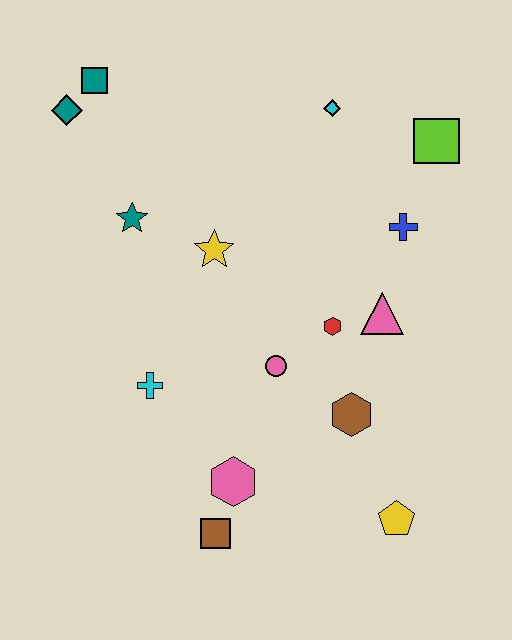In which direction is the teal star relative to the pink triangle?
The teal star is to the left of the pink triangle.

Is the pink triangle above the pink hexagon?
Yes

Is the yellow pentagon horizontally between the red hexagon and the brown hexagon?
No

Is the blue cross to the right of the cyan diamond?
Yes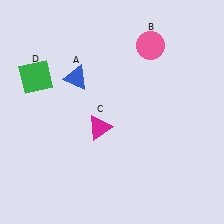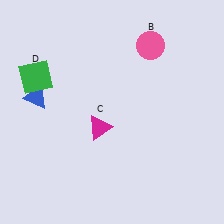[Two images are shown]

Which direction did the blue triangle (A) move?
The blue triangle (A) moved left.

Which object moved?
The blue triangle (A) moved left.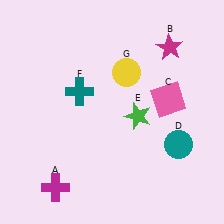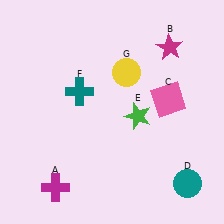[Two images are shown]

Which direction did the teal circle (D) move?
The teal circle (D) moved down.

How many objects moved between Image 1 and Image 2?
1 object moved between the two images.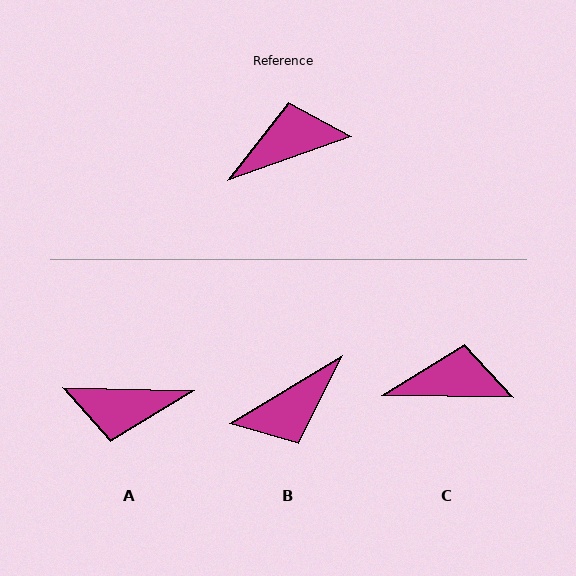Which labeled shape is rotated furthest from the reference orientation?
B, about 168 degrees away.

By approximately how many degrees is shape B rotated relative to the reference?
Approximately 168 degrees clockwise.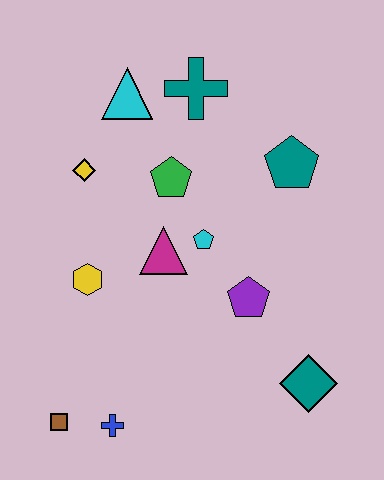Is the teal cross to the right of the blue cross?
Yes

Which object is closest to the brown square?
The blue cross is closest to the brown square.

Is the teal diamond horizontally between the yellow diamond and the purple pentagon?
No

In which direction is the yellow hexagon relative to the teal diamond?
The yellow hexagon is to the left of the teal diamond.